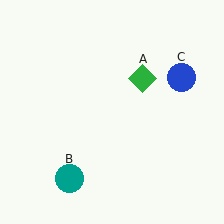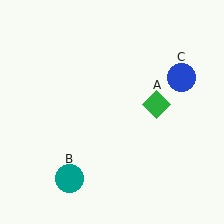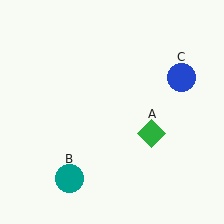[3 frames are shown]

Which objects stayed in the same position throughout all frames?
Teal circle (object B) and blue circle (object C) remained stationary.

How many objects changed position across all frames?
1 object changed position: green diamond (object A).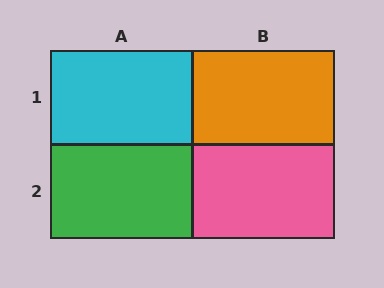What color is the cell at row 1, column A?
Cyan.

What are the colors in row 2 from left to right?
Green, pink.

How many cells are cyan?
1 cell is cyan.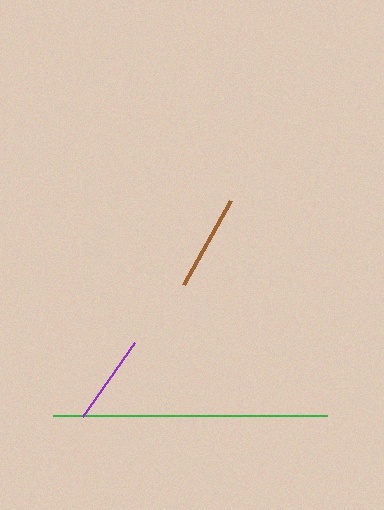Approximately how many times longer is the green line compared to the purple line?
The green line is approximately 3.0 times the length of the purple line.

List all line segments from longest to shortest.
From longest to shortest: green, brown, purple.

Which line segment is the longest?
The green line is the longest at approximately 274 pixels.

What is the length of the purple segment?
The purple segment is approximately 91 pixels long.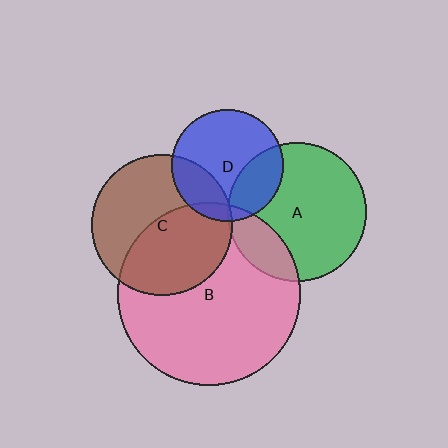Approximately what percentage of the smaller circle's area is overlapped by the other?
Approximately 5%.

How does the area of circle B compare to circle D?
Approximately 2.7 times.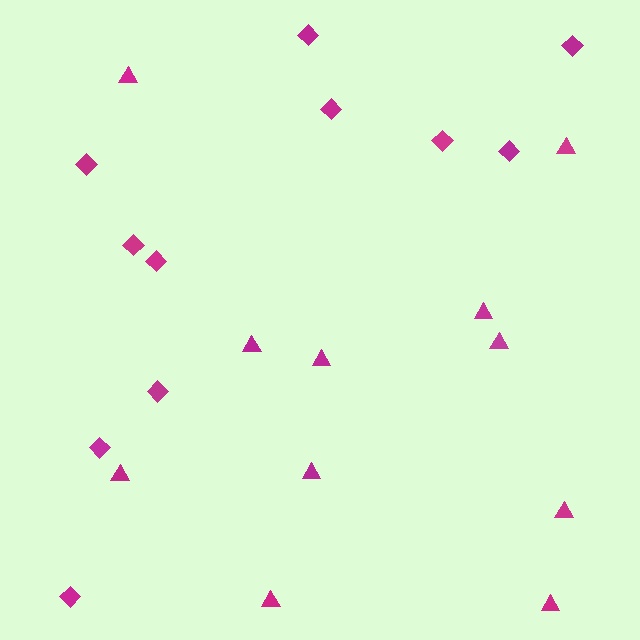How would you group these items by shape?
There are 2 groups: one group of diamonds (11) and one group of triangles (11).